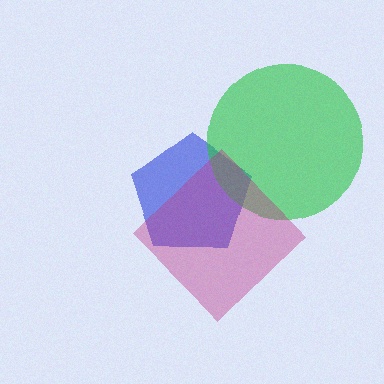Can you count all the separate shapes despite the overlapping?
Yes, there are 3 separate shapes.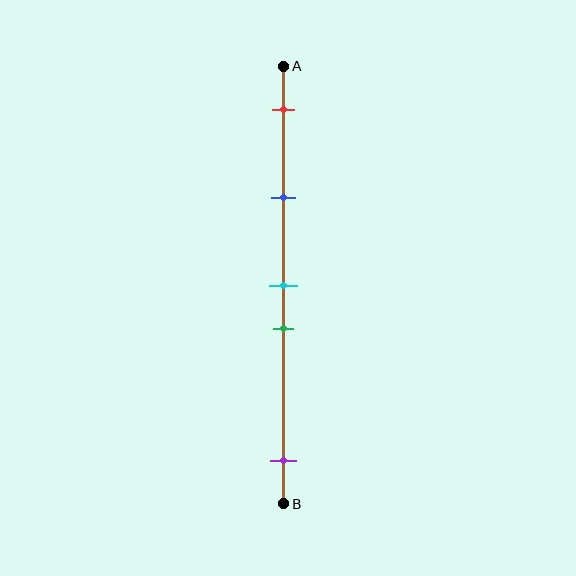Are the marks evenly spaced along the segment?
No, the marks are not evenly spaced.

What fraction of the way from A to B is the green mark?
The green mark is approximately 60% (0.6) of the way from A to B.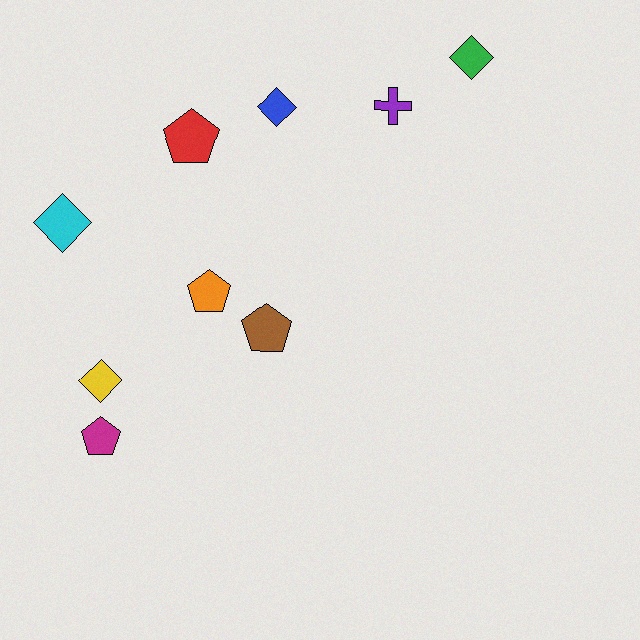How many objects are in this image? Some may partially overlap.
There are 9 objects.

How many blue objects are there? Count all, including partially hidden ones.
There is 1 blue object.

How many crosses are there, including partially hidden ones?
There is 1 cross.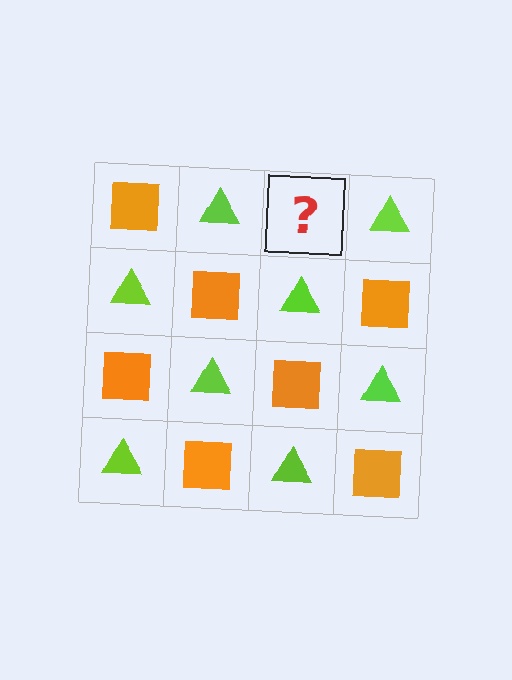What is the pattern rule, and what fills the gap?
The rule is that it alternates orange square and lime triangle in a checkerboard pattern. The gap should be filled with an orange square.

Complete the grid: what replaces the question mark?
The question mark should be replaced with an orange square.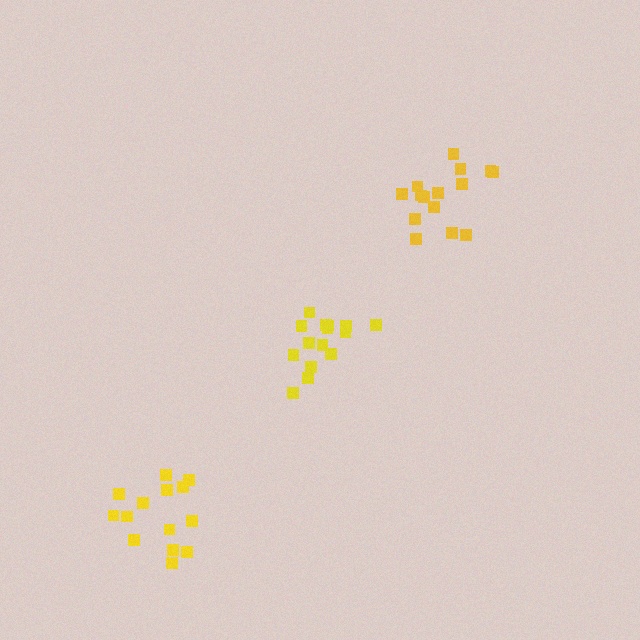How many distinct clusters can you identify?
There are 3 distinct clusters.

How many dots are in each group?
Group 1: 15 dots, Group 2: 14 dots, Group 3: 15 dots (44 total).